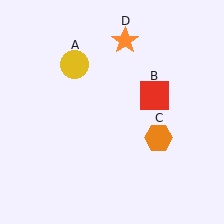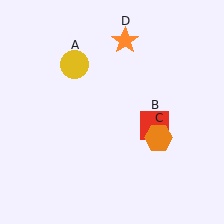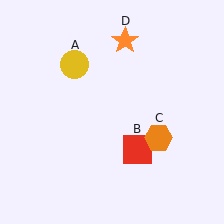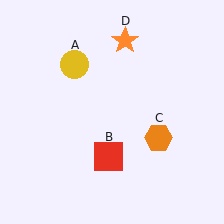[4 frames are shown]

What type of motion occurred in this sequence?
The red square (object B) rotated clockwise around the center of the scene.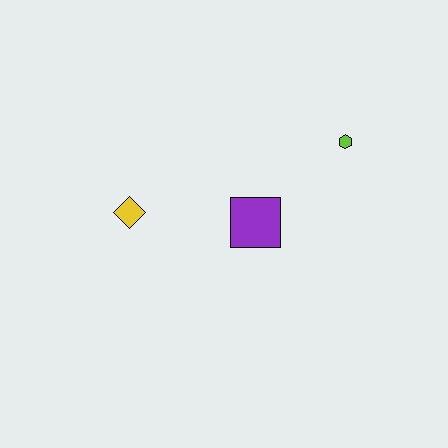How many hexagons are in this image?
There is 1 hexagon.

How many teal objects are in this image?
There are no teal objects.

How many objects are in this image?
There are 3 objects.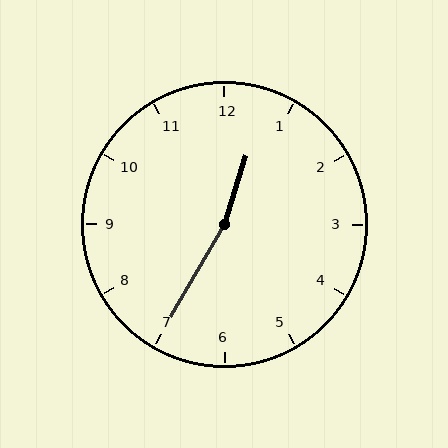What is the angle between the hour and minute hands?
Approximately 168 degrees.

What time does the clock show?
12:35.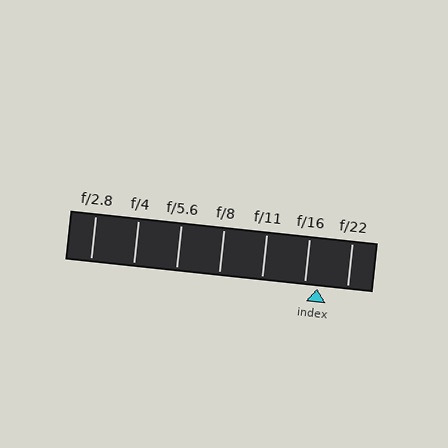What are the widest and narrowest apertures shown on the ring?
The widest aperture shown is f/2.8 and the narrowest is f/22.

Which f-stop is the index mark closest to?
The index mark is closest to f/16.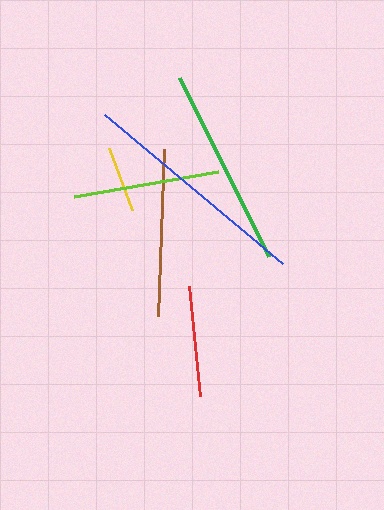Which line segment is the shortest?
The yellow line is the shortest at approximately 66 pixels.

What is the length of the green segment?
The green segment is approximately 201 pixels long.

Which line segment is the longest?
The blue line is the longest at approximately 232 pixels.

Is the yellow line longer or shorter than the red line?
The red line is longer than the yellow line.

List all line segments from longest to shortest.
From longest to shortest: blue, green, brown, lime, red, yellow.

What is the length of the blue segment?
The blue segment is approximately 232 pixels long.